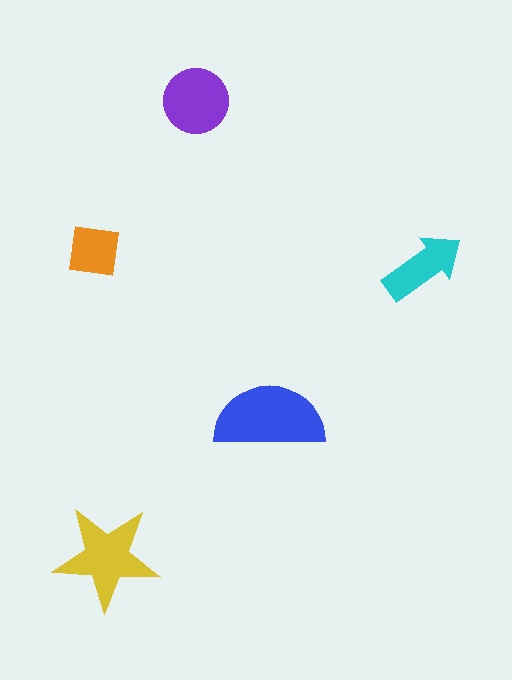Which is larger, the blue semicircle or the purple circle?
The blue semicircle.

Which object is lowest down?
The yellow star is bottommost.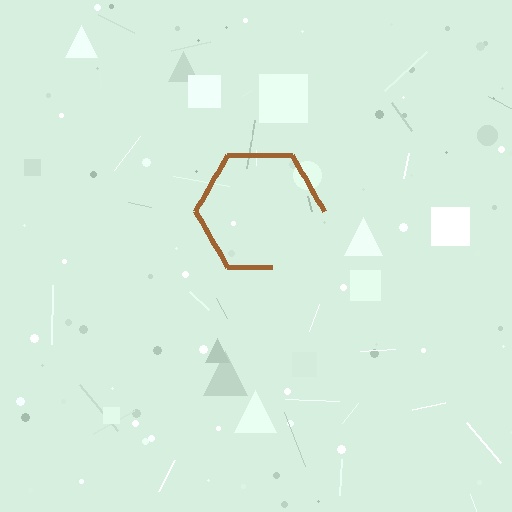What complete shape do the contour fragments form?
The contour fragments form a hexagon.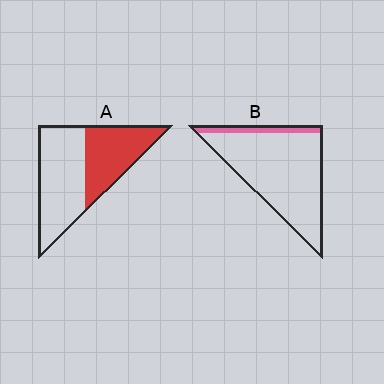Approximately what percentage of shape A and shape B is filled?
A is approximately 45% and B is approximately 10%.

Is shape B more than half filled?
No.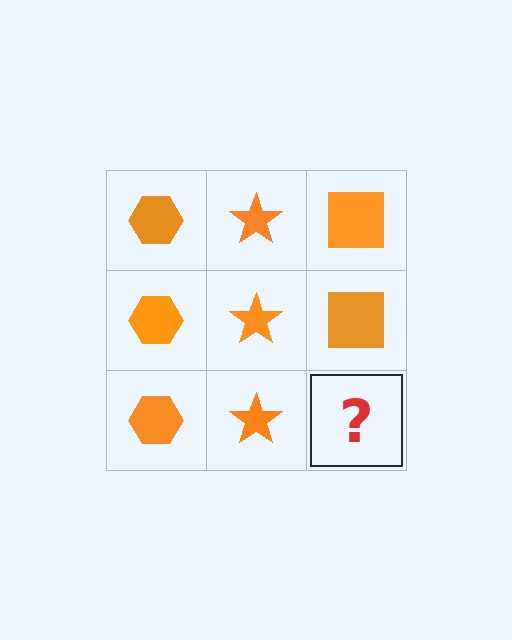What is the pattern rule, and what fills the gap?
The rule is that each column has a consistent shape. The gap should be filled with an orange square.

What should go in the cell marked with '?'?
The missing cell should contain an orange square.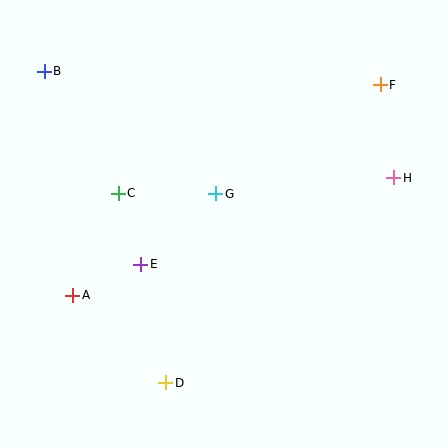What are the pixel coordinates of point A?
Point A is at (73, 295).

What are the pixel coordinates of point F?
Point F is at (380, 85).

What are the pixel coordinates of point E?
Point E is at (141, 264).